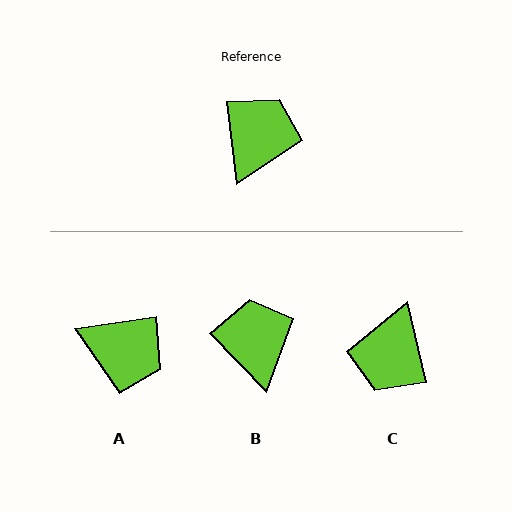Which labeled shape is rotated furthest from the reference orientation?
C, about 174 degrees away.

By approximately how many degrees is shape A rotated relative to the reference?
Approximately 89 degrees clockwise.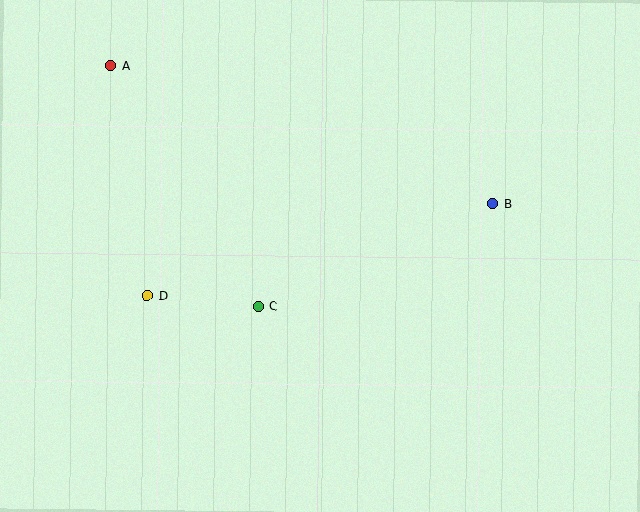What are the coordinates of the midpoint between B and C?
The midpoint between B and C is at (376, 255).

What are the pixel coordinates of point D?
Point D is at (147, 296).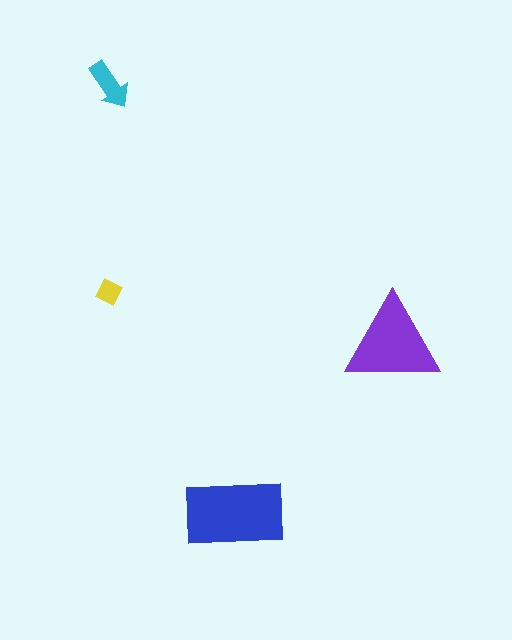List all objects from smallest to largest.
The yellow diamond, the cyan arrow, the purple triangle, the blue rectangle.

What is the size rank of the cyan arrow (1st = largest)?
3rd.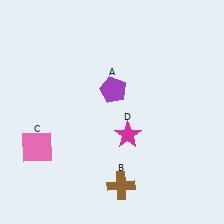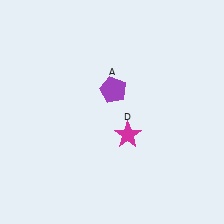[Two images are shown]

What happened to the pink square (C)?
The pink square (C) was removed in Image 2. It was in the bottom-left area of Image 1.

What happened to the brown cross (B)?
The brown cross (B) was removed in Image 2. It was in the bottom-right area of Image 1.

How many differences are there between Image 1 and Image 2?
There are 2 differences between the two images.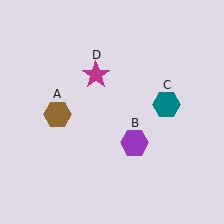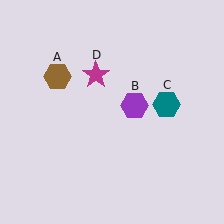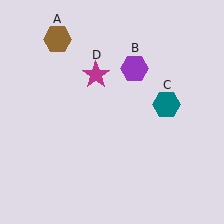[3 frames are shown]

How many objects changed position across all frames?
2 objects changed position: brown hexagon (object A), purple hexagon (object B).